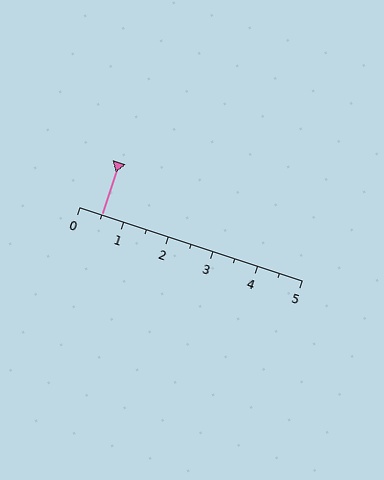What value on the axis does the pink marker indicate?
The marker indicates approximately 0.5.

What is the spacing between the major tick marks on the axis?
The major ticks are spaced 1 apart.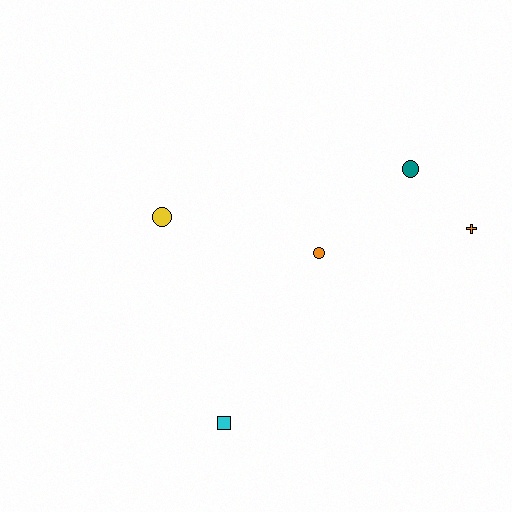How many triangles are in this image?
There are no triangles.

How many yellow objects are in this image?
There is 1 yellow object.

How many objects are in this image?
There are 5 objects.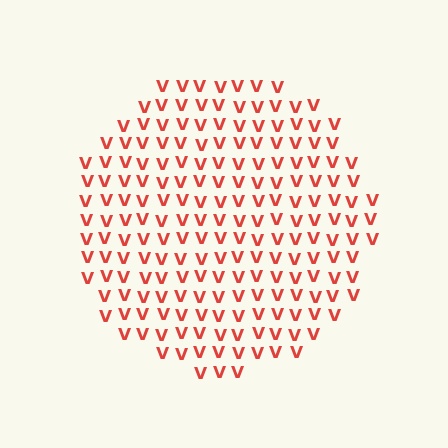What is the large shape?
The large shape is a circle.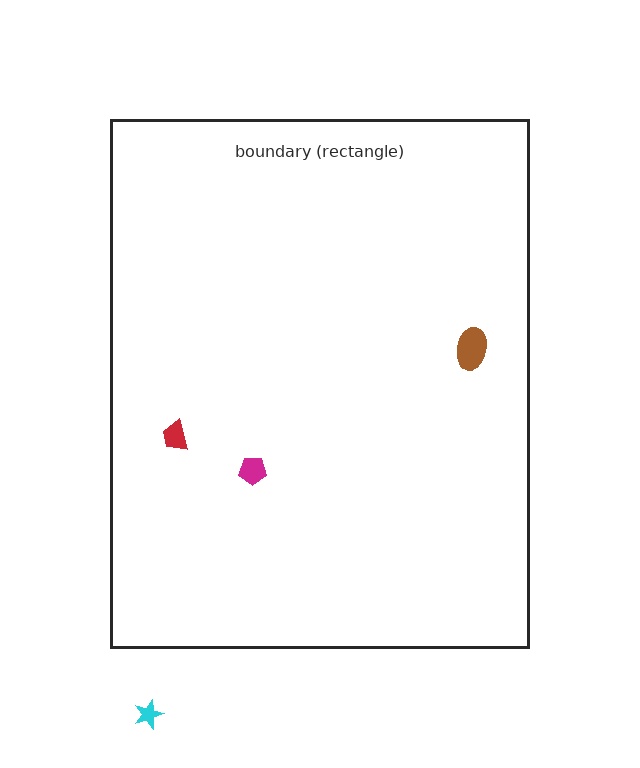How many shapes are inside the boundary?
3 inside, 1 outside.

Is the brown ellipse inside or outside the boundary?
Inside.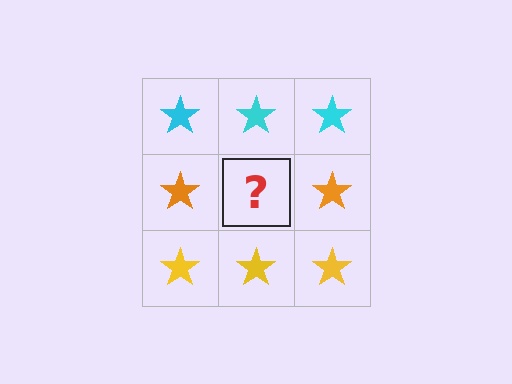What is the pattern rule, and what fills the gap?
The rule is that each row has a consistent color. The gap should be filled with an orange star.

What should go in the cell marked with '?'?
The missing cell should contain an orange star.